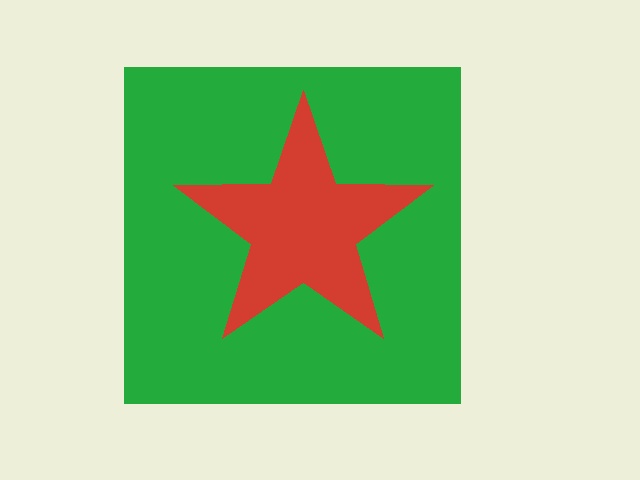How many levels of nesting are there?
2.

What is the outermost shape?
The green square.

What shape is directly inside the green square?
The red star.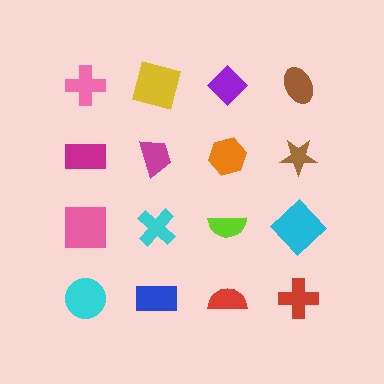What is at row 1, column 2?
A yellow square.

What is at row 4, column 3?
A red semicircle.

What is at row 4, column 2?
A blue rectangle.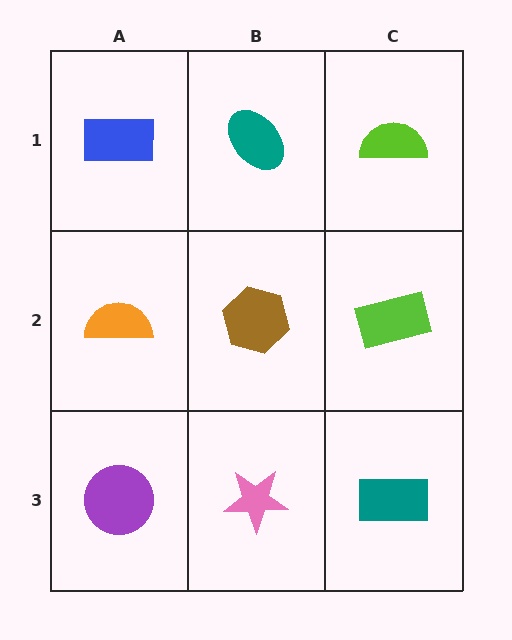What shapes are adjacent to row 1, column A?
An orange semicircle (row 2, column A), a teal ellipse (row 1, column B).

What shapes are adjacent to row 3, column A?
An orange semicircle (row 2, column A), a pink star (row 3, column B).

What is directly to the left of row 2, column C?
A brown hexagon.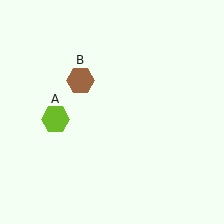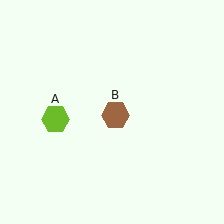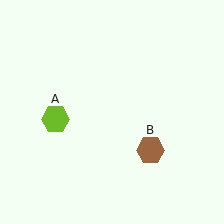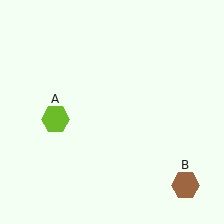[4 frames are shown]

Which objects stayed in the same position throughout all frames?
Lime hexagon (object A) remained stationary.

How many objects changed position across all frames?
1 object changed position: brown hexagon (object B).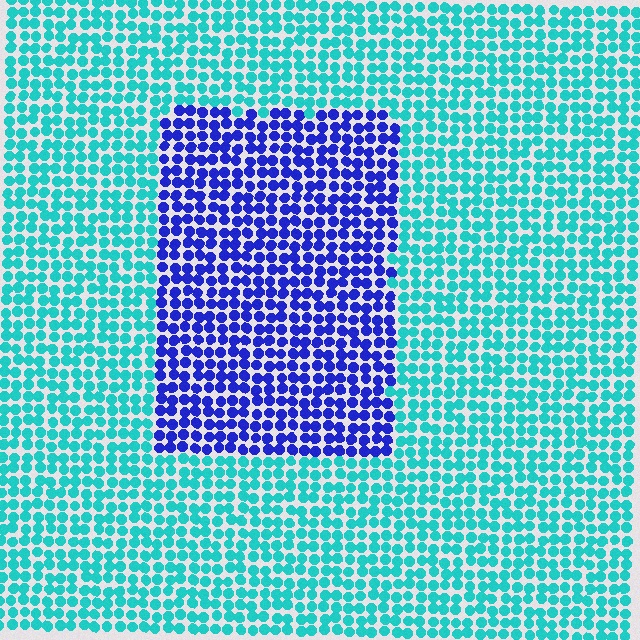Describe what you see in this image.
The image is filled with small cyan elements in a uniform arrangement. A rectangle-shaped region is visible where the elements are tinted to a slightly different hue, forming a subtle color boundary.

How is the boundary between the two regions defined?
The boundary is defined purely by a slight shift in hue (about 61 degrees). Spacing, size, and orientation are identical on both sides.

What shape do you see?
I see a rectangle.